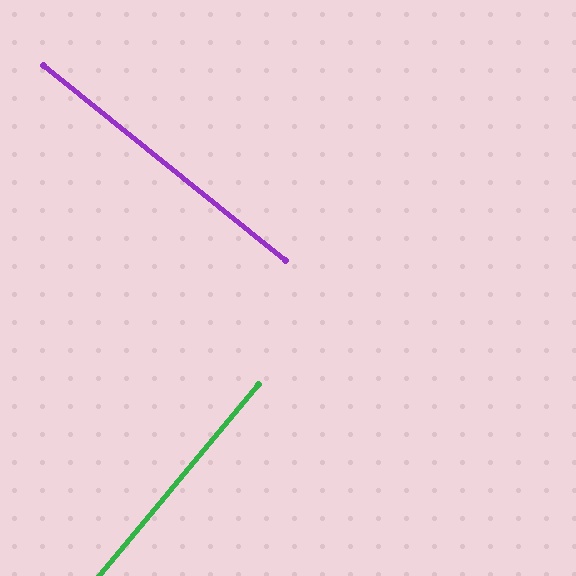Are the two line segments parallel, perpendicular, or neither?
Perpendicular — they meet at approximately 89°.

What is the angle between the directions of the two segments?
Approximately 89 degrees.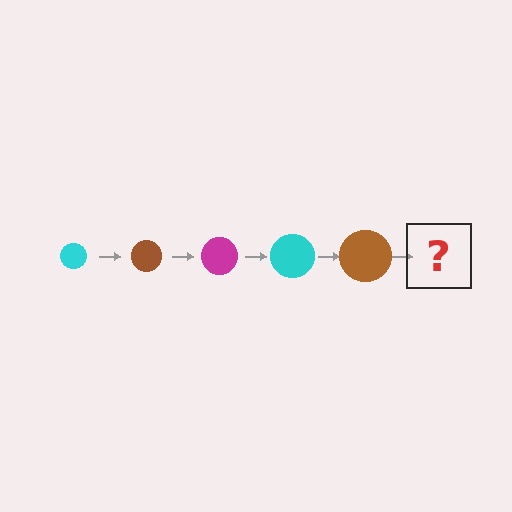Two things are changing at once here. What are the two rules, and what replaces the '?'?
The two rules are that the circle grows larger each step and the color cycles through cyan, brown, and magenta. The '?' should be a magenta circle, larger than the previous one.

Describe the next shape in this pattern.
It should be a magenta circle, larger than the previous one.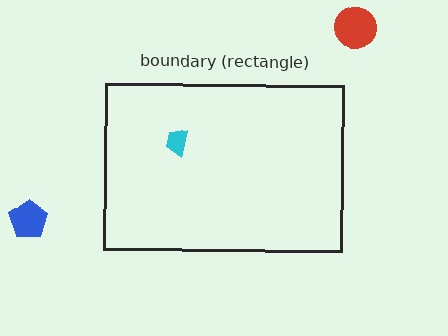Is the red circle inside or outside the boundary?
Outside.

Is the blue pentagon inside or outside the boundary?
Outside.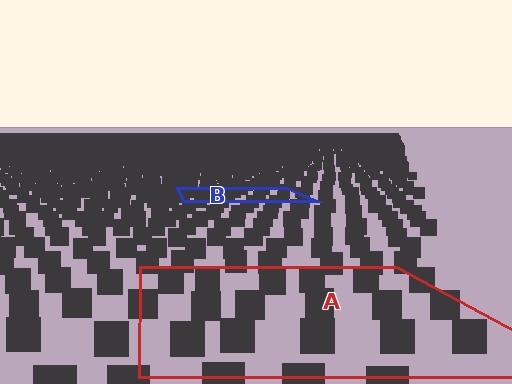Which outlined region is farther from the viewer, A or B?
Region B is farther from the viewer — the texture elements inside it appear smaller and more densely packed.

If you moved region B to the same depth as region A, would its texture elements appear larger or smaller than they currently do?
They would appear larger. At a closer depth, the same texture elements are projected at a bigger on-screen size.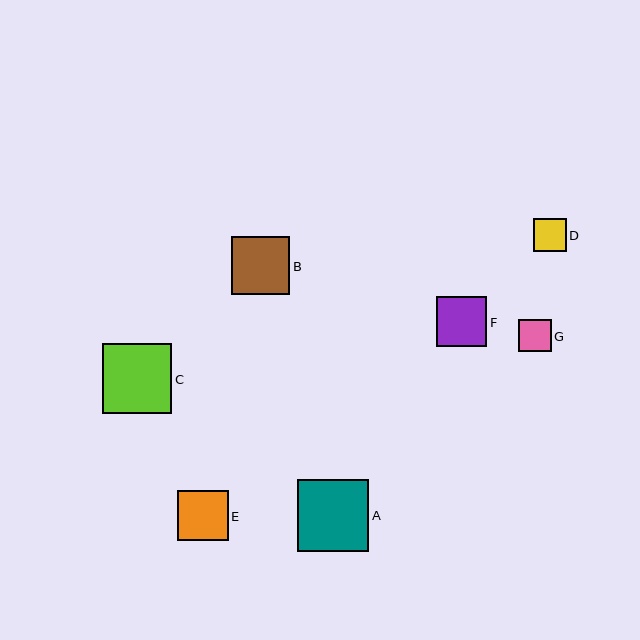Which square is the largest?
Square A is the largest with a size of approximately 71 pixels.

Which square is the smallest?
Square D is the smallest with a size of approximately 32 pixels.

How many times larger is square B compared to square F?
Square B is approximately 1.2 times the size of square F.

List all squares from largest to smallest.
From largest to smallest: A, C, B, E, F, G, D.